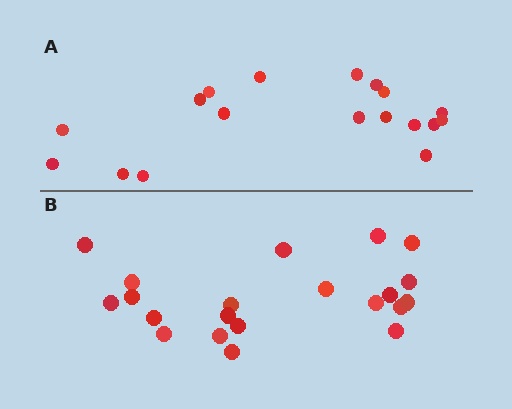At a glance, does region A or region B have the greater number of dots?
Region B (the bottom region) has more dots.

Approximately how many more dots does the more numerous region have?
Region B has just a few more — roughly 2 or 3 more dots than region A.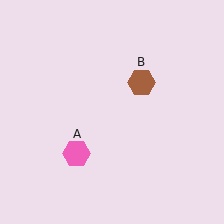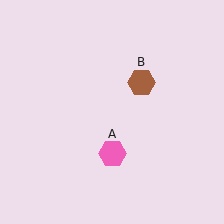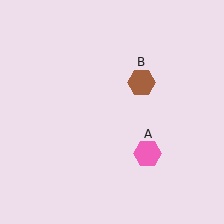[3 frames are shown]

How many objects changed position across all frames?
1 object changed position: pink hexagon (object A).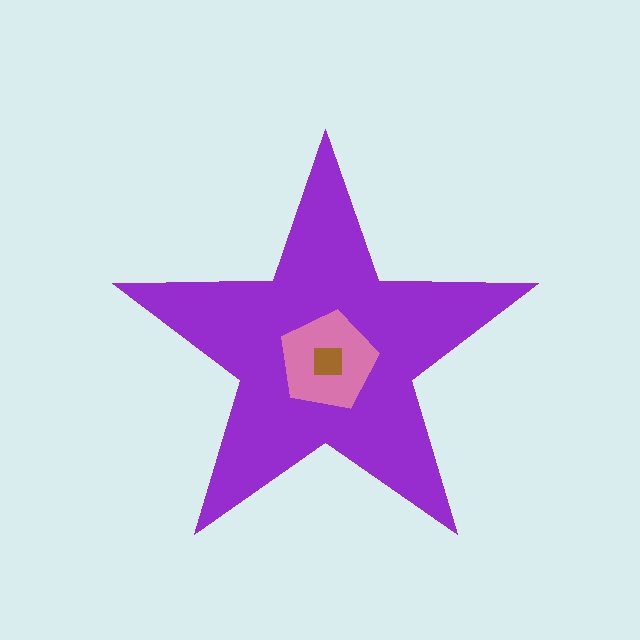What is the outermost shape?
The purple star.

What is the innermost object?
The brown square.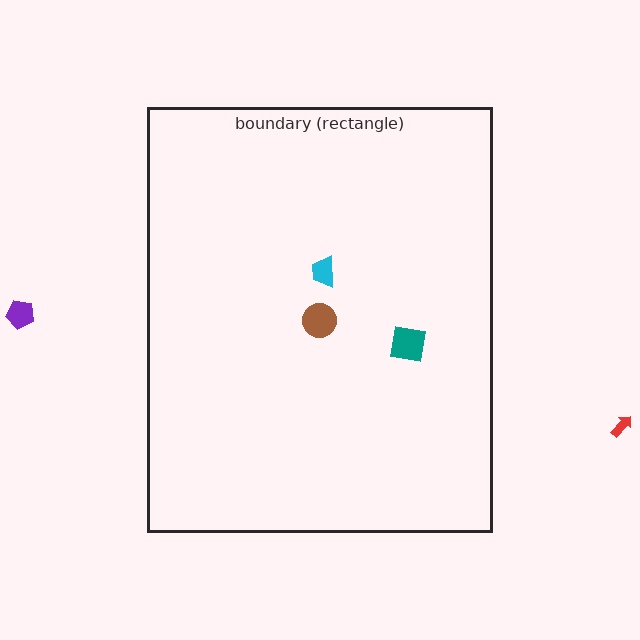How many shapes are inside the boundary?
3 inside, 2 outside.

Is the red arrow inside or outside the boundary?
Outside.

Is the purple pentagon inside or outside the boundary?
Outside.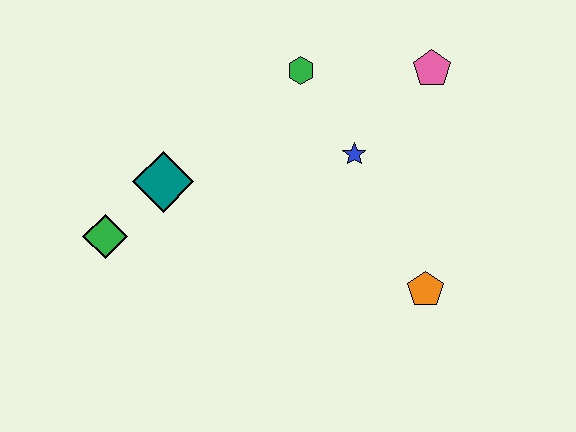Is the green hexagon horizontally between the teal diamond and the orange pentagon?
Yes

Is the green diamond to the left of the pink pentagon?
Yes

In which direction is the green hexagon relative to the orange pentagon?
The green hexagon is above the orange pentagon.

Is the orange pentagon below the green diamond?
Yes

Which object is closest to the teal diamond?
The green diamond is closest to the teal diamond.